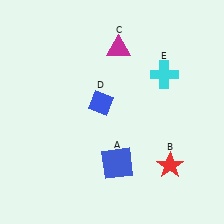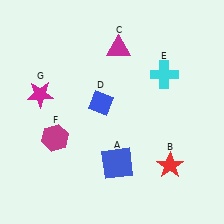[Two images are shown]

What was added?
A magenta hexagon (F), a magenta star (G) were added in Image 2.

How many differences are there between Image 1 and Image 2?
There are 2 differences between the two images.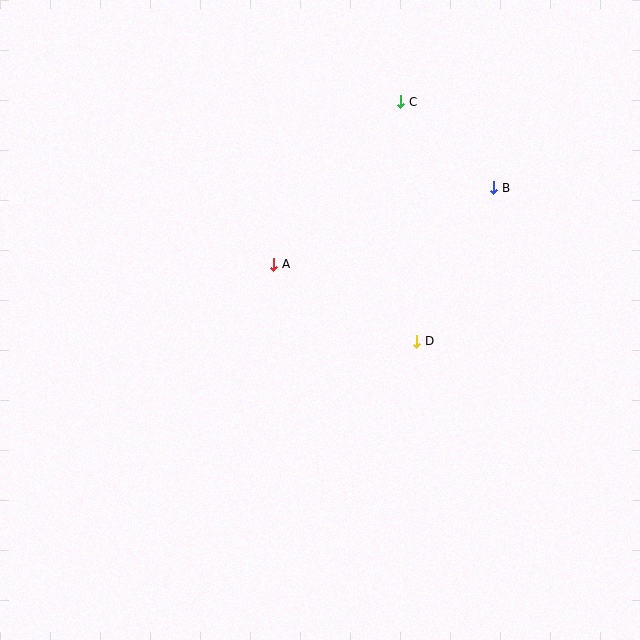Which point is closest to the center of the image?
Point A at (274, 264) is closest to the center.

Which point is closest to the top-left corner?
Point A is closest to the top-left corner.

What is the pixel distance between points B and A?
The distance between B and A is 233 pixels.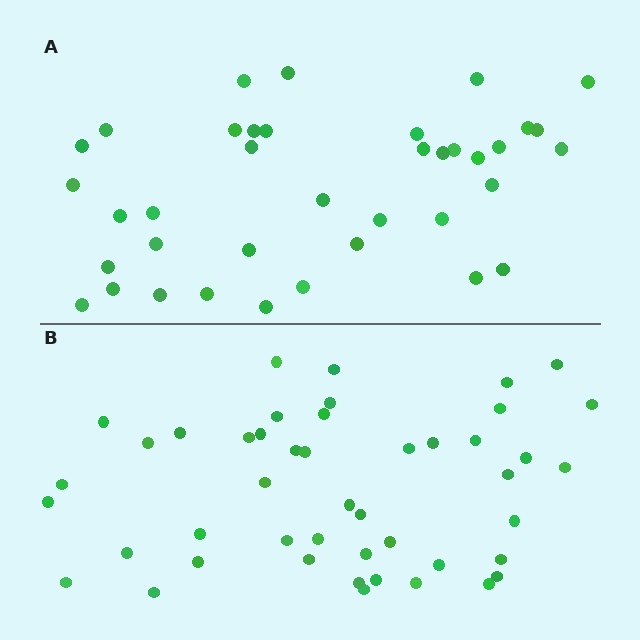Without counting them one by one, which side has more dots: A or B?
Region B (the bottom region) has more dots.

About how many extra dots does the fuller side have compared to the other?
Region B has roughly 8 or so more dots than region A.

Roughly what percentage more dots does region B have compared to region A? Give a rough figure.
About 20% more.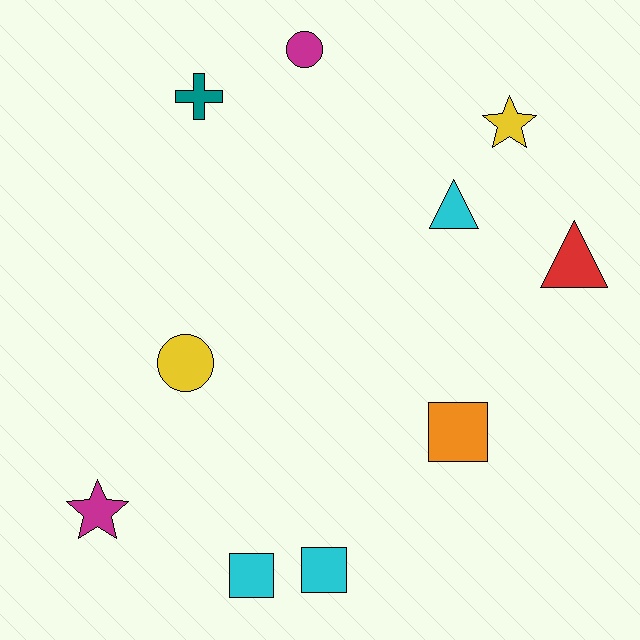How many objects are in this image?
There are 10 objects.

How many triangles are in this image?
There are 2 triangles.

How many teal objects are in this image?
There is 1 teal object.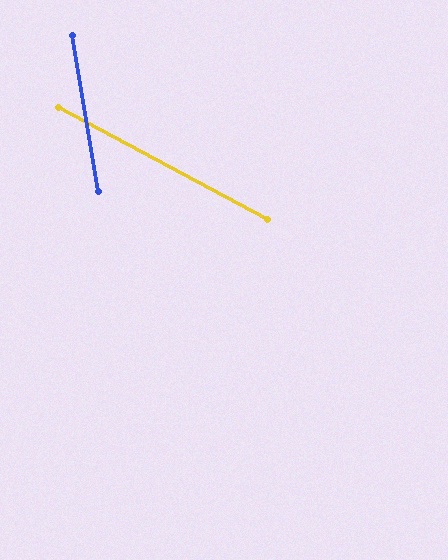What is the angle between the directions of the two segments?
Approximately 53 degrees.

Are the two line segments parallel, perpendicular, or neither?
Neither parallel nor perpendicular — they differ by about 53°.